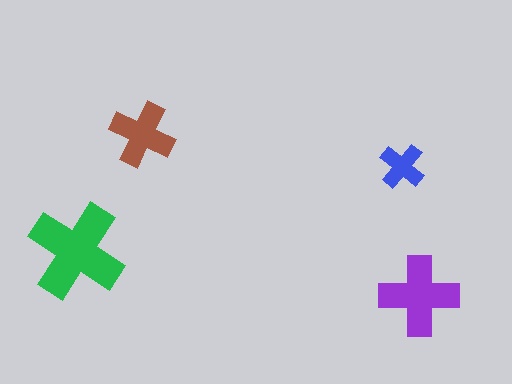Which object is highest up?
The brown cross is topmost.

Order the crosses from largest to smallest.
the green one, the purple one, the brown one, the blue one.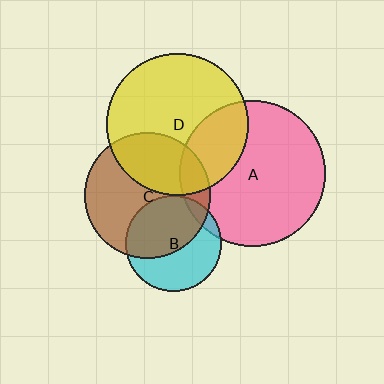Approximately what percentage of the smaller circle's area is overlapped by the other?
Approximately 25%.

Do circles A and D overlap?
Yes.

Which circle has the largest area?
Circle A (pink).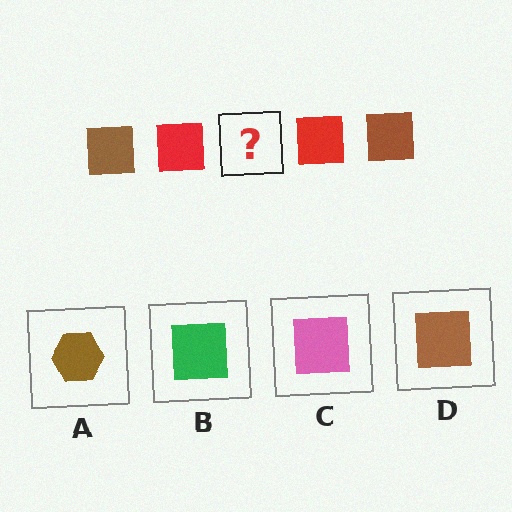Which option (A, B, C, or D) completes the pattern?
D.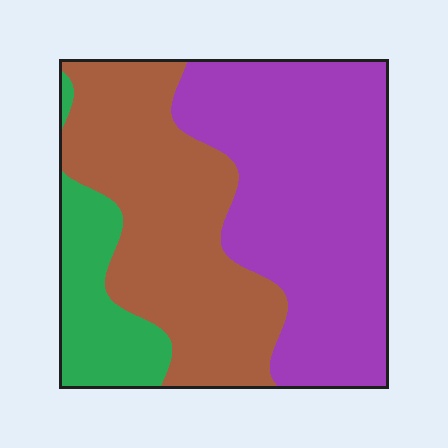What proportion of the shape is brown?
Brown covers about 40% of the shape.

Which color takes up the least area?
Green, at roughly 15%.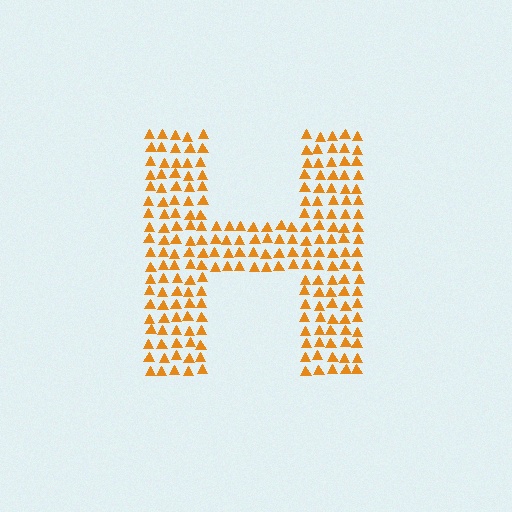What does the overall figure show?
The overall figure shows the letter H.